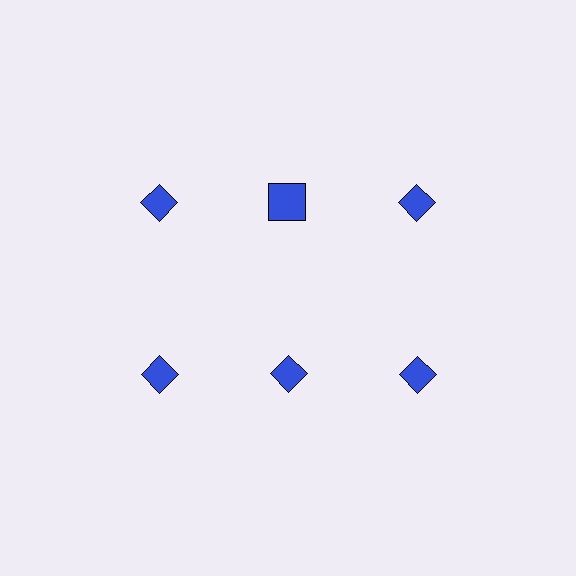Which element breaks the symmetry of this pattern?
The blue square in the top row, second from left column breaks the symmetry. All other shapes are blue diamonds.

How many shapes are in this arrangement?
There are 6 shapes arranged in a grid pattern.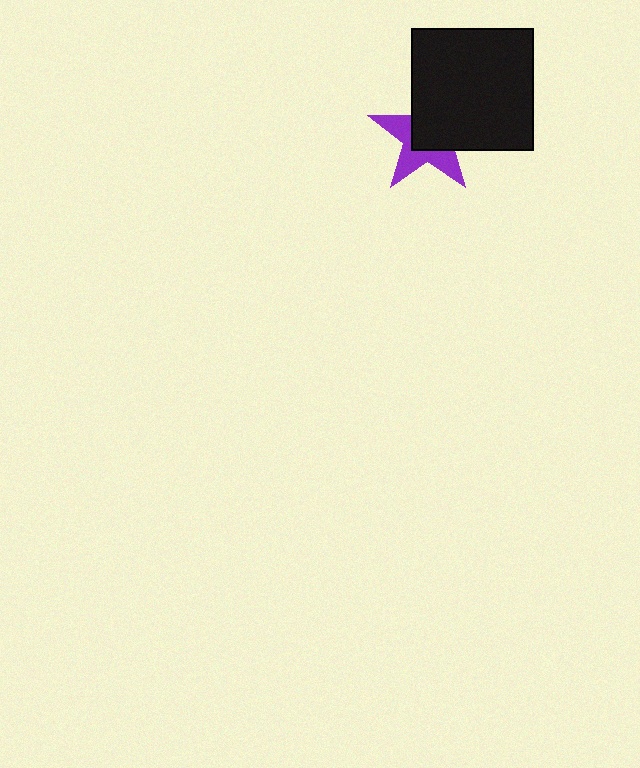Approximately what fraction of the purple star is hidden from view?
Roughly 55% of the purple star is hidden behind the black square.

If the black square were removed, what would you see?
You would see the complete purple star.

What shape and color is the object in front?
The object in front is a black square.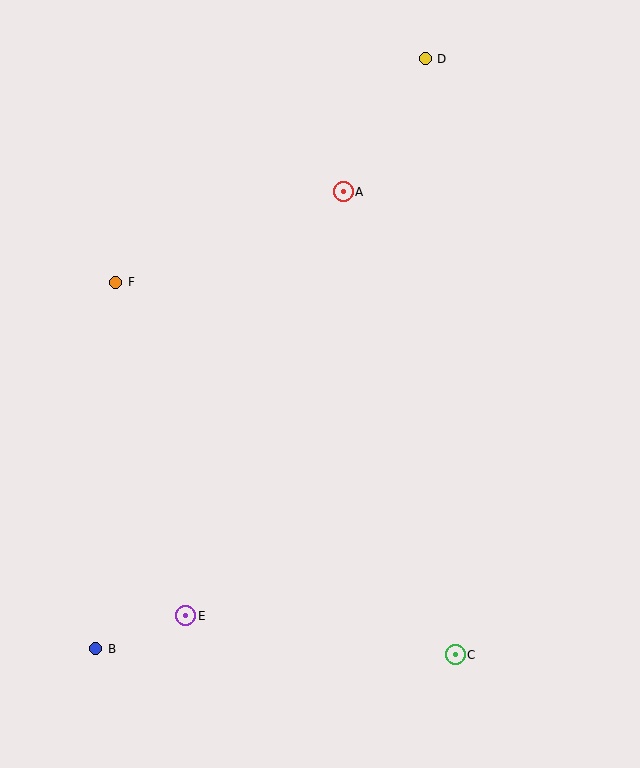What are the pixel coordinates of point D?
Point D is at (425, 59).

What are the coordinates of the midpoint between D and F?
The midpoint between D and F is at (271, 171).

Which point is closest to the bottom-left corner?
Point B is closest to the bottom-left corner.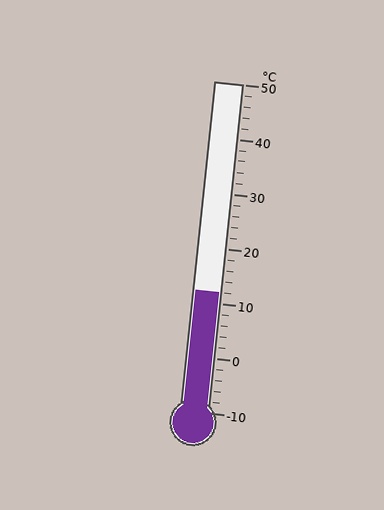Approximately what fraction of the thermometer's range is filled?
The thermometer is filled to approximately 35% of its range.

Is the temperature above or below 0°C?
The temperature is above 0°C.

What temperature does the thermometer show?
The thermometer shows approximately 12°C.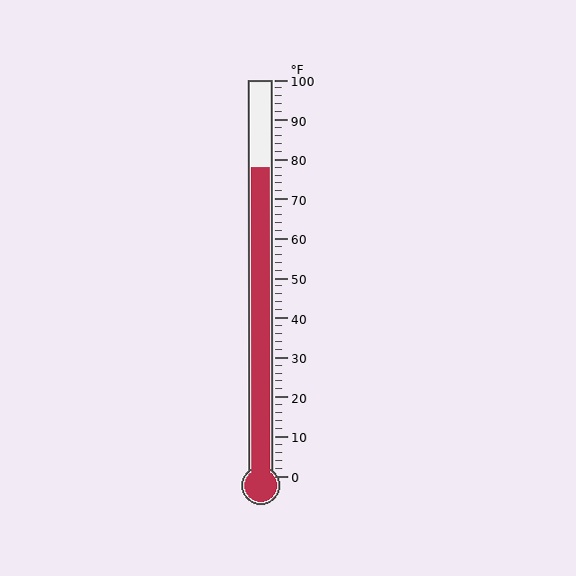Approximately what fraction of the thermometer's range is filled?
The thermometer is filled to approximately 80% of its range.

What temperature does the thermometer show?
The thermometer shows approximately 78°F.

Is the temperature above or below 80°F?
The temperature is below 80°F.